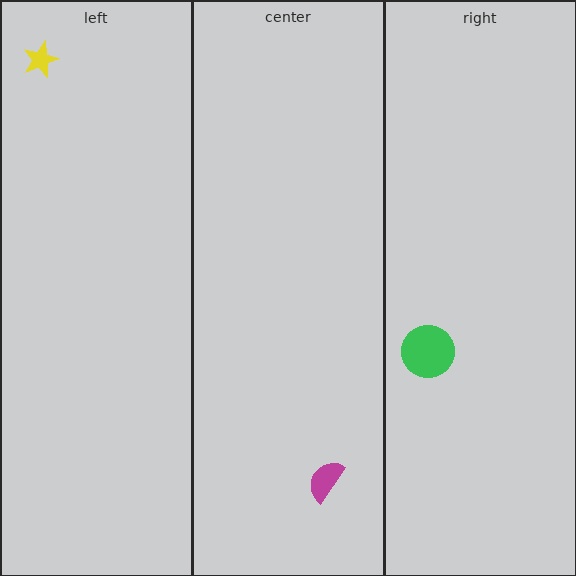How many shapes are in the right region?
1.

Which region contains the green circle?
The right region.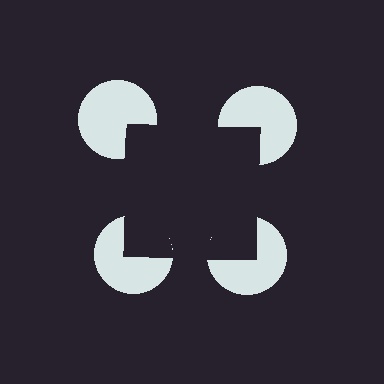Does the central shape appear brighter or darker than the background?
It typically appears slightly darker than the background, even though no actual brightness change is drawn.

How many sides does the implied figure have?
4 sides.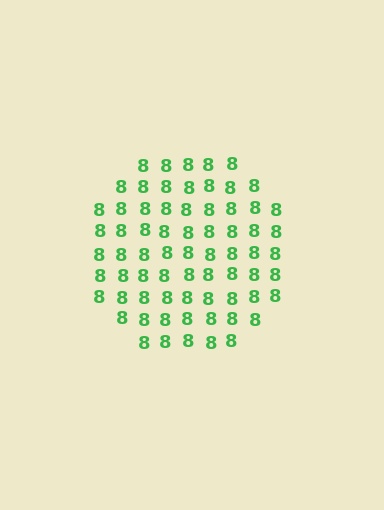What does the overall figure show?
The overall figure shows a circle.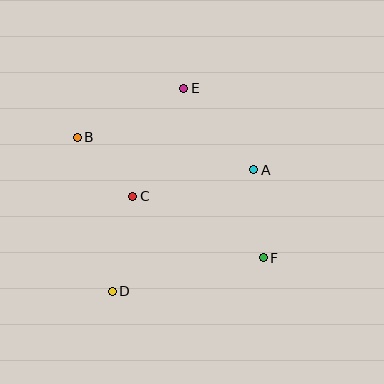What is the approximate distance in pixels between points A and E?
The distance between A and E is approximately 108 pixels.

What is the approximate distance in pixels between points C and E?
The distance between C and E is approximately 120 pixels.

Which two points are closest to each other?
Points B and C are closest to each other.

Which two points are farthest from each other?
Points B and F are farthest from each other.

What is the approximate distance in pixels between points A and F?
The distance between A and F is approximately 89 pixels.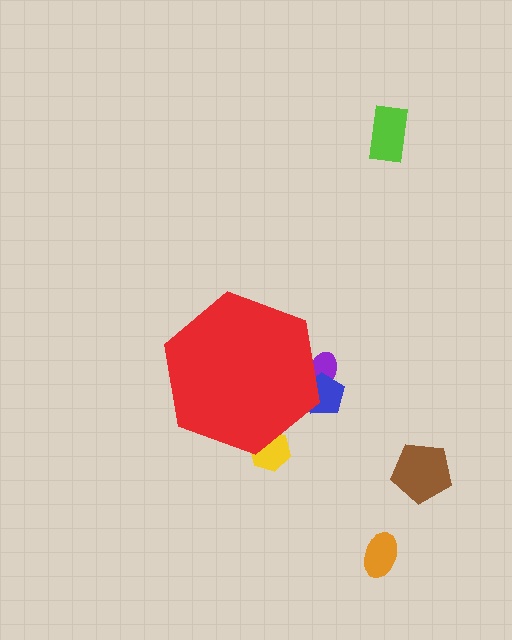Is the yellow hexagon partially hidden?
Yes, the yellow hexagon is partially hidden behind the red hexagon.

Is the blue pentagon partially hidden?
Yes, the blue pentagon is partially hidden behind the red hexagon.